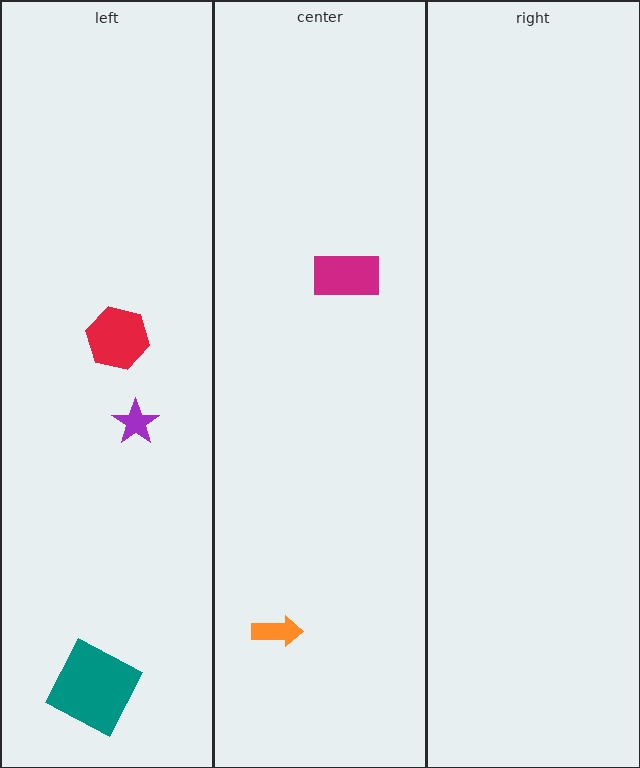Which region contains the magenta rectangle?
The center region.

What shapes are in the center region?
The orange arrow, the magenta rectangle.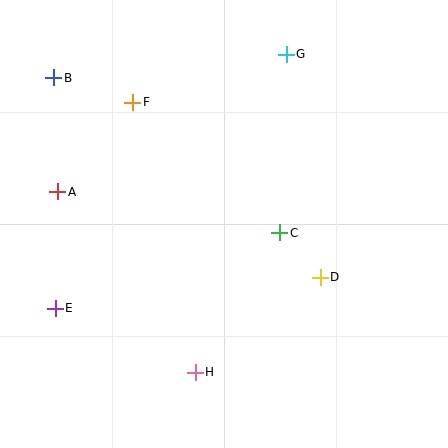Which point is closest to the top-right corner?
Point G is closest to the top-right corner.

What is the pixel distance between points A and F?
The distance between A and F is 117 pixels.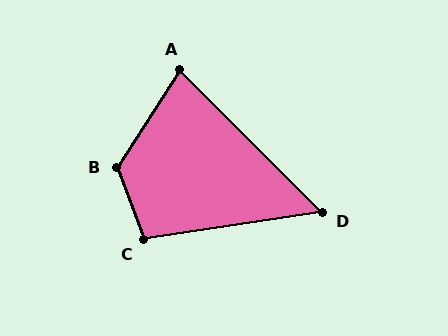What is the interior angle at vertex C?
Approximately 102 degrees (obtuse).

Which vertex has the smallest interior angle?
D, at approximately 54 degrees.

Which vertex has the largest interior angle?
B, at approximately 126 degrees.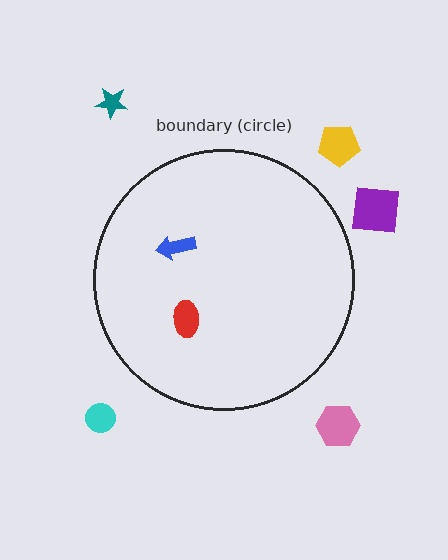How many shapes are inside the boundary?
2 inside, 5 outside.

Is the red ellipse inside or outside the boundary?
Inside.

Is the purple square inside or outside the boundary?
Outside.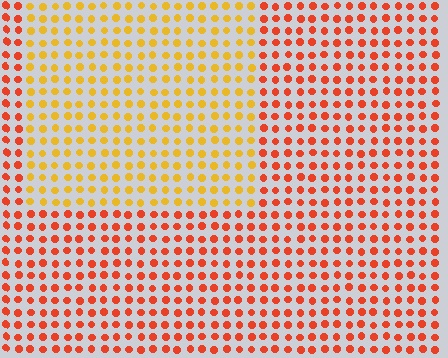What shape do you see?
I see a rectangle.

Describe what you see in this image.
The image is filled with small red elements in a uniform arrangement. A rectangle-shaped region is visible where the elements are tinted to a slightly different hue, forming a subtle color boundary.